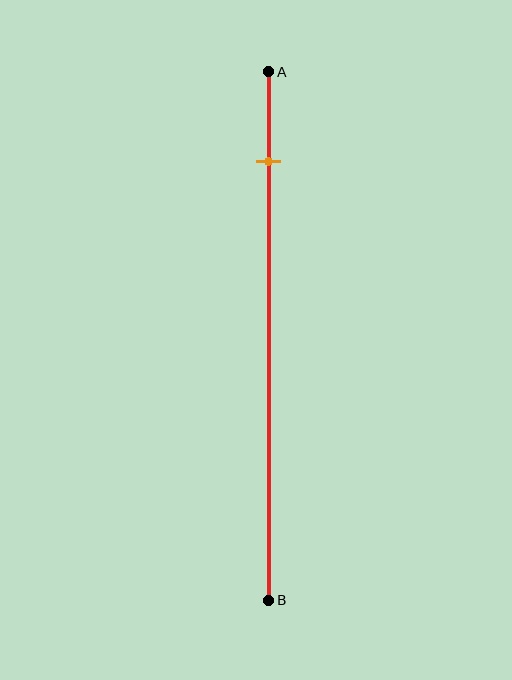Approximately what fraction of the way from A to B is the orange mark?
The orange mark is approximately 15% of the way from A to B.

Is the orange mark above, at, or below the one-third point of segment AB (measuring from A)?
The orange mark is above the one-third point of segment AB.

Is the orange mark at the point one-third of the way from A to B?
No, the mark is at about 15% from A, not at the 33% one-third point.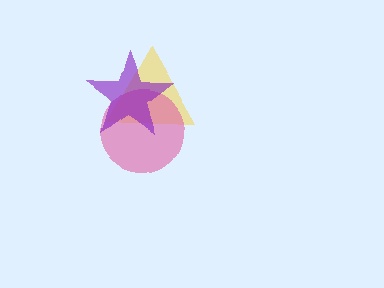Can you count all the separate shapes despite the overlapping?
Yes, there are 3 separate shapes.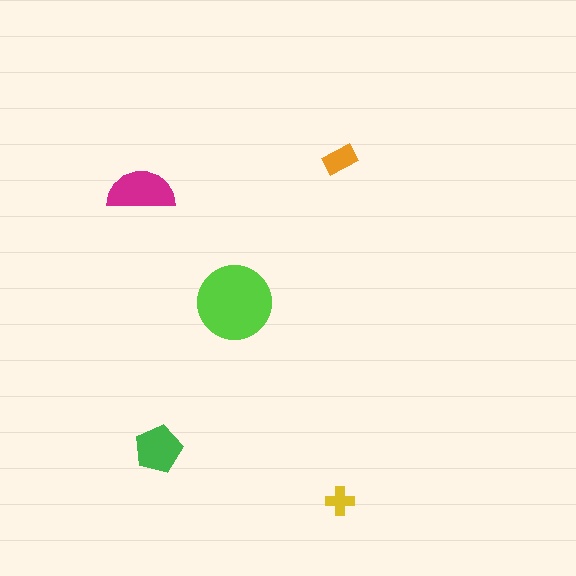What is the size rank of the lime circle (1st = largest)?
1st.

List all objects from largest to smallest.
The lime circle, the magenta semicircle, the green pentagon, the orange rectangle, the yellow cross.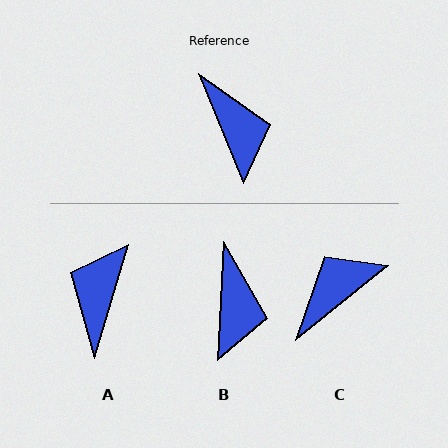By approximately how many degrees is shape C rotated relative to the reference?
Approximately 106 degrees counter-clockwise.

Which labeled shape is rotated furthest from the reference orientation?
A, about 141 degrees away.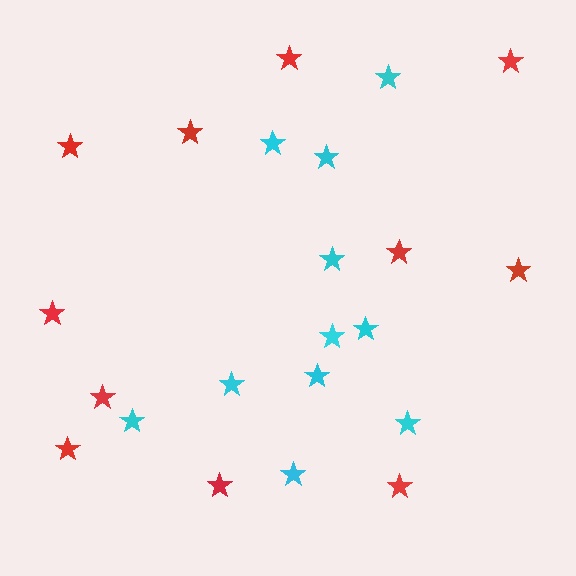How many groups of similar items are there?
There are 2 groups: one group of red stars (11) and one group of cyan stars (11).